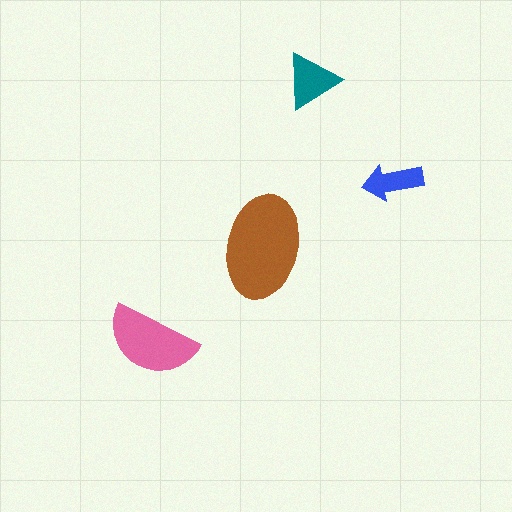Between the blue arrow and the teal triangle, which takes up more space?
The teal triangle.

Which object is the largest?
The brown ellipse.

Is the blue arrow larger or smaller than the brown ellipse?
Smaller.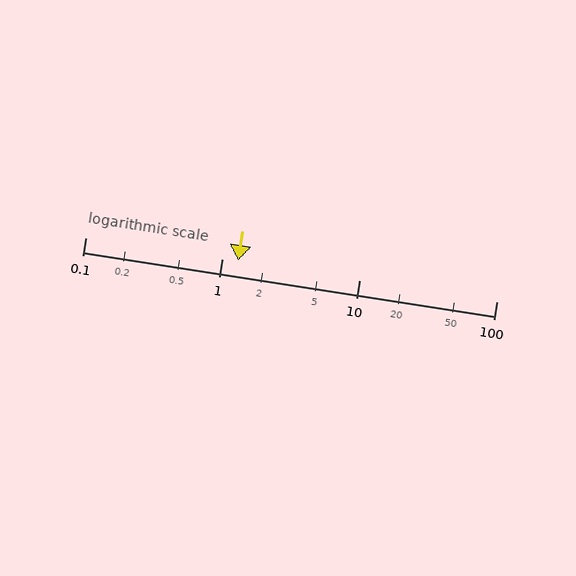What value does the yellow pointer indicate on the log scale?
The pointer indicates approximately 1.3.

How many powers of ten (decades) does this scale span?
The scale spans 3 decades, from 0.1 to 100.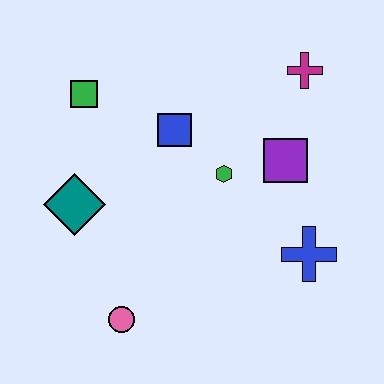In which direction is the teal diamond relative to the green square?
The teal diamond is below the green square.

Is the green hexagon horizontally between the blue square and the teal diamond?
No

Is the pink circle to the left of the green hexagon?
Yes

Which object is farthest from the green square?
The blue cross is farthest from the green square.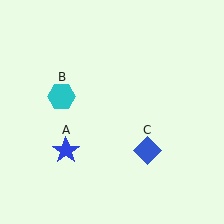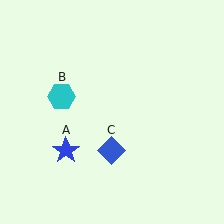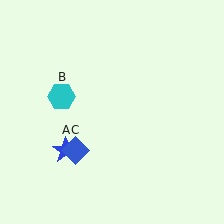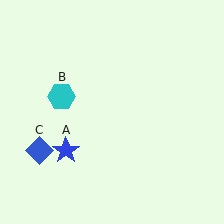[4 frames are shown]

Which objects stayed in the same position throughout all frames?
Blue star (object A) and cyan hexagon (object B) remained stationary.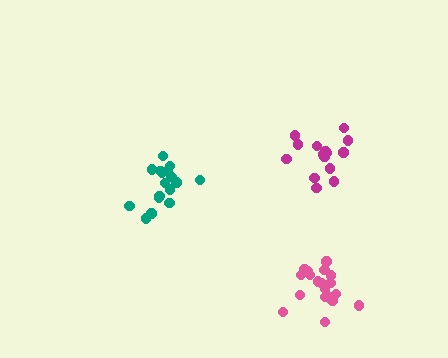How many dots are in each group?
Group 1: 20 dots, Group 2: 18 dots, Group 3: 15 dots (53 total).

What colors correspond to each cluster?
The clusters are colored: pink, teal, magenta.